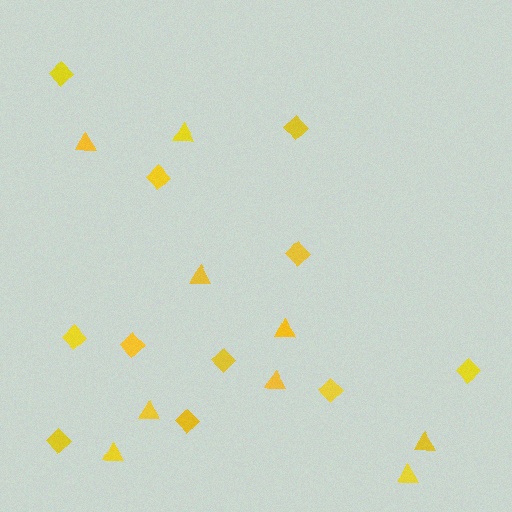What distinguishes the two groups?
There are 2 groups: one group of triangles (9) and one group of diamonds (11).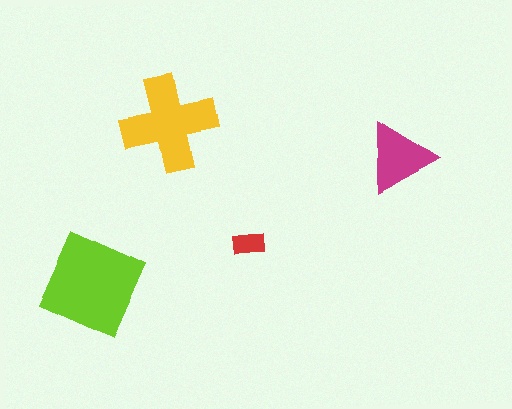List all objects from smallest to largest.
The red rectangle, the magenta triangle, the yellow cross, the lime diamond.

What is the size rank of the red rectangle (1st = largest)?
4th.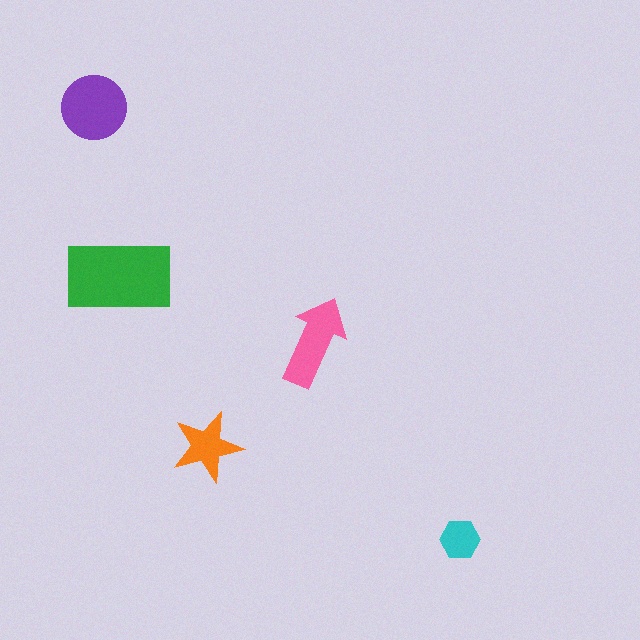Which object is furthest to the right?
The cyan hexagon is rightmost.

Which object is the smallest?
The cyan hexagon.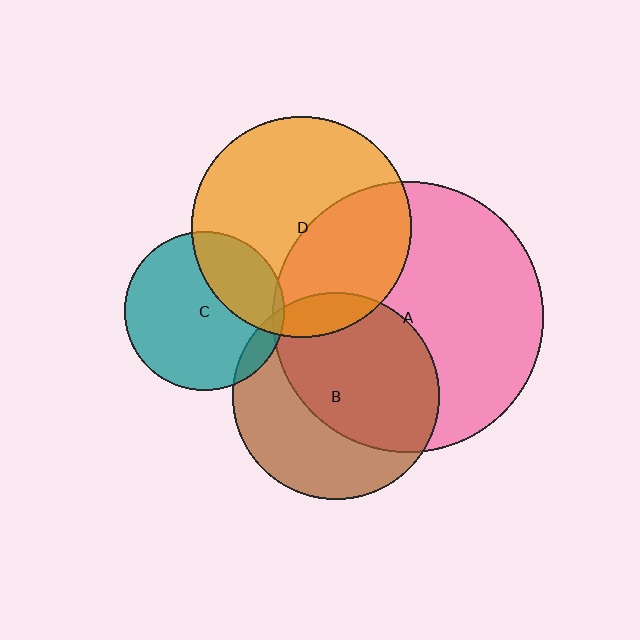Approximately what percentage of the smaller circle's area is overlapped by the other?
Approximately 10%.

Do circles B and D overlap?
Yes.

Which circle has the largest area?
Circle A (pink).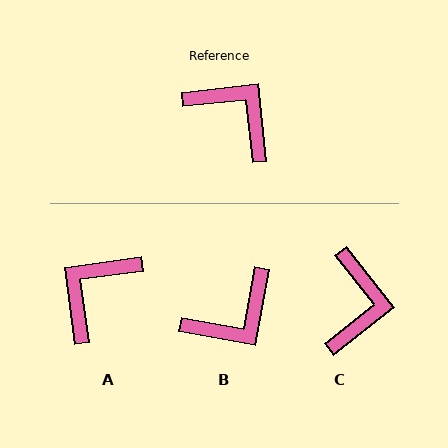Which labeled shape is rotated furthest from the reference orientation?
B, about 107 degrees away.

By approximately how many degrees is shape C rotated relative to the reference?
Approximately 58 degrees clockwise.